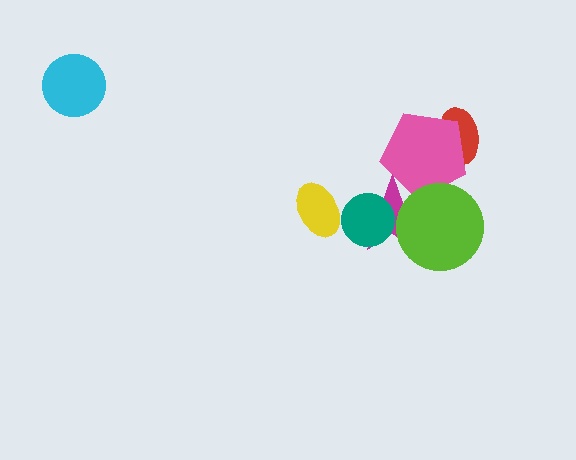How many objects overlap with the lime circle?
2 objects overlap with the lime circle.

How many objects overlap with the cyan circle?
0 objects overlap with the cyan circle.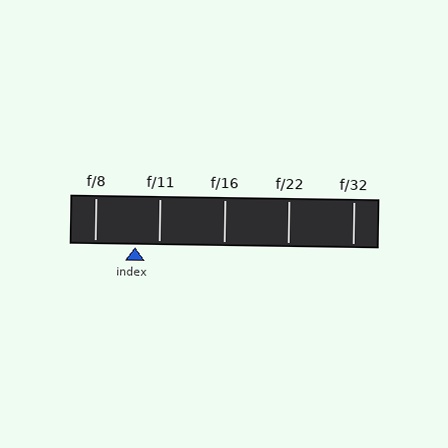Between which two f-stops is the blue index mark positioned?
The index mark is between f/8 and f/11.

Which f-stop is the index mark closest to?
The index mark is closest to f/11.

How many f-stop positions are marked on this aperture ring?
There are 5 f-stop positions marked.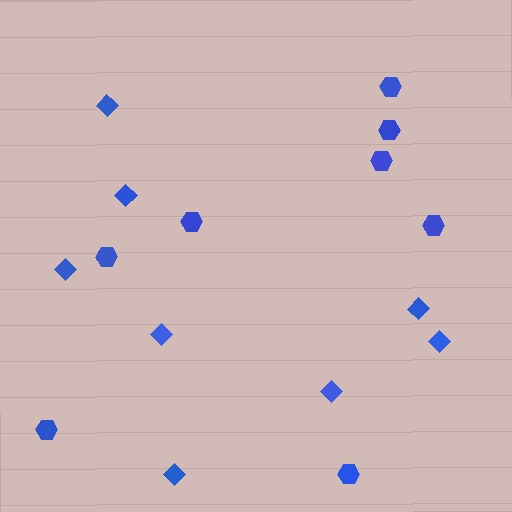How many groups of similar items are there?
There are 2 groups: one group of hexagons (8) and one group of diamonds (8).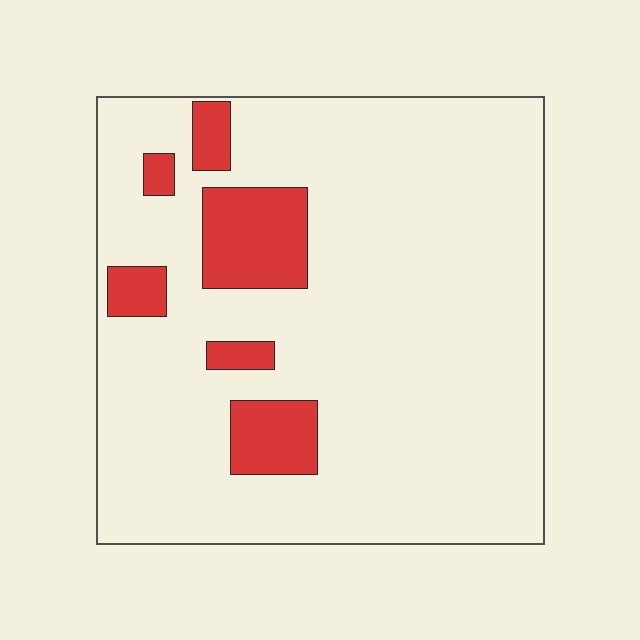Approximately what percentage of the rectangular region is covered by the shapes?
Approximately 15%.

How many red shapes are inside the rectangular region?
6.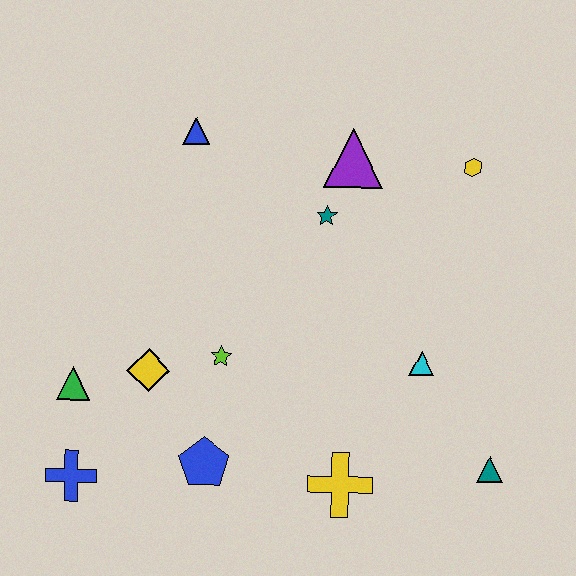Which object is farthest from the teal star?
The blue cross is farthest from the teal star.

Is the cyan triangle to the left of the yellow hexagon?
Yes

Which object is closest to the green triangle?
The yellow diamond is closest to the green triangle.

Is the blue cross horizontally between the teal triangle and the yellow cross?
No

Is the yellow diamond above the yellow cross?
Yes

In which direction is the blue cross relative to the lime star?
The blue cross is to the left of the lime star.